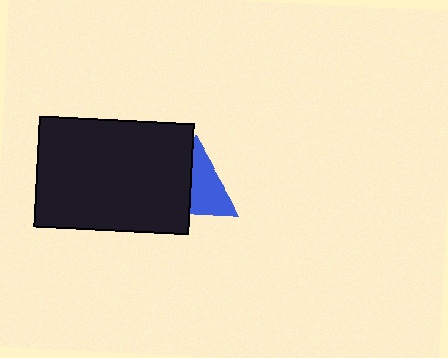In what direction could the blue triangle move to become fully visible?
The blue triangle could move right. That would shift it out from behind the black rectangle entirely.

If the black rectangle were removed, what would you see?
You would see the complete blue triangle.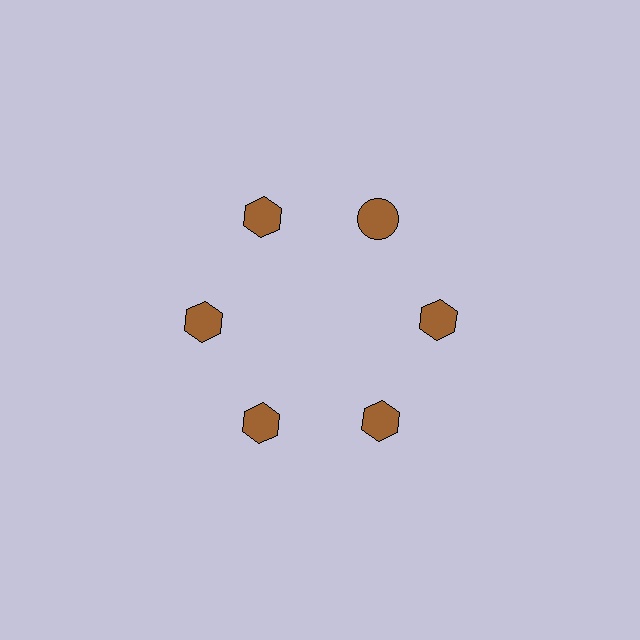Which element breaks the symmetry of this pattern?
The brown circle at roughly the 1 o'clock position breaks the symmetry. All other shapes are brown hexagons.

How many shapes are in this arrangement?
There are 6 shapes arranged in a ring pattern.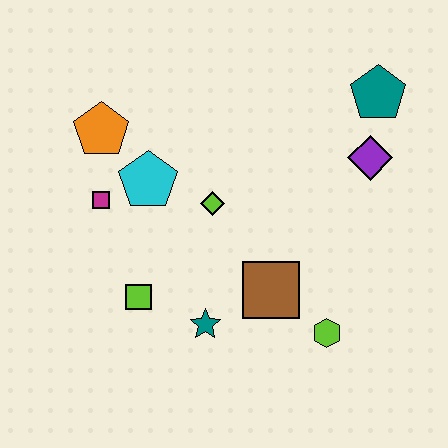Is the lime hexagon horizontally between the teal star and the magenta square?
No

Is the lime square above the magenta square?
No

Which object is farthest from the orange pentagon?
The lime hexagon is farthest from the orange pentagon.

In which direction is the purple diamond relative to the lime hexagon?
The purple diamond is above the lime hexagon.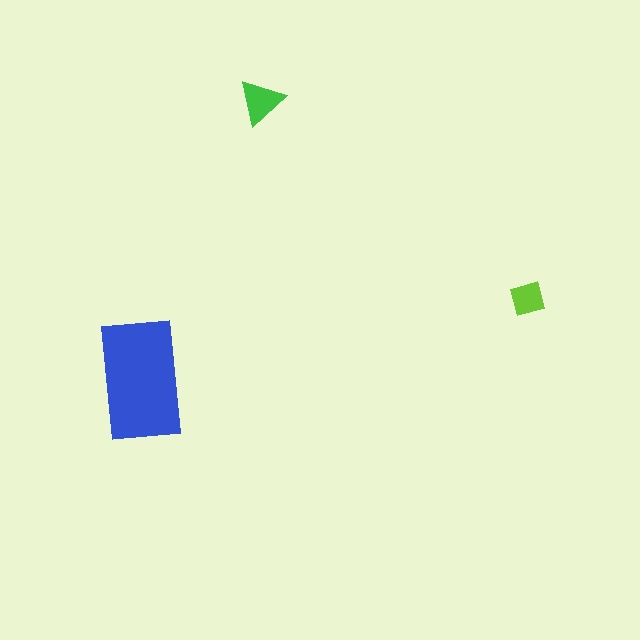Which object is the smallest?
The lime square.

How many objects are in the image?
There are 3 objects in the image.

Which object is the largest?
The blue rectangle.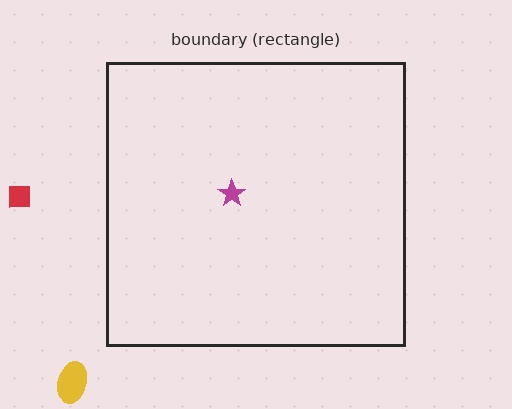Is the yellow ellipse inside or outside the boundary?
Outside.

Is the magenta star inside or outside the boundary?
Inside.